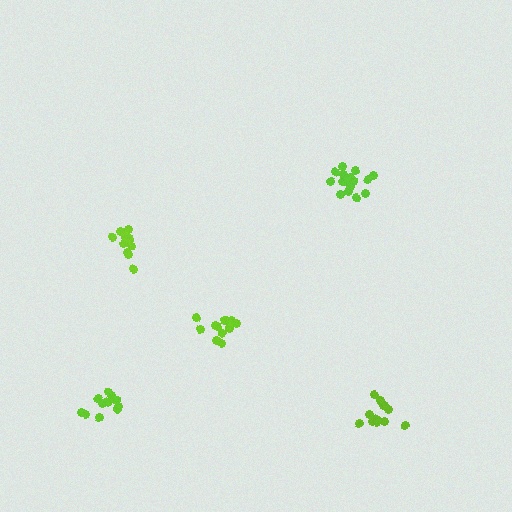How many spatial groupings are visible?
There are 5 spatial groupings.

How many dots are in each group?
Group 1: 13 dots, Group 2: 12 dots, Group 3: 12 dots, Group 4: 17 dots, Group 5: 11 dots (65 total).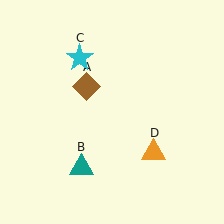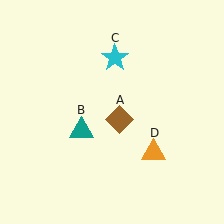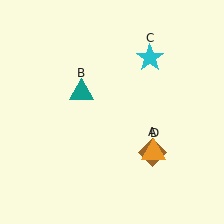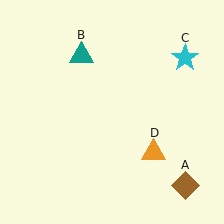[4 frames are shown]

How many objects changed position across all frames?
3 objects changed position: brown diamond (object A), teal triangle (object B), cyan star (object C).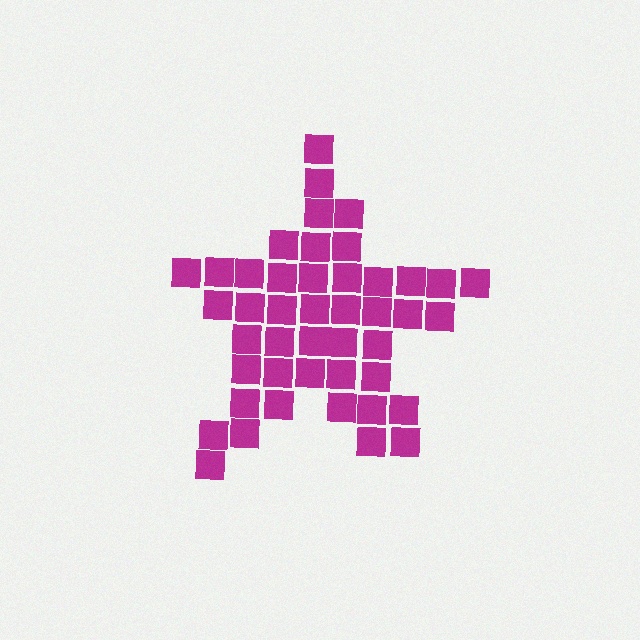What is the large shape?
The large shape is a star.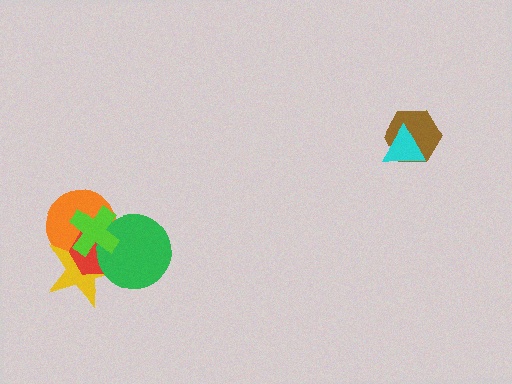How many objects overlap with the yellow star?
4 objects overlap with the yellow star.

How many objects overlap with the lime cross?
4 objects overlap with the lime cross.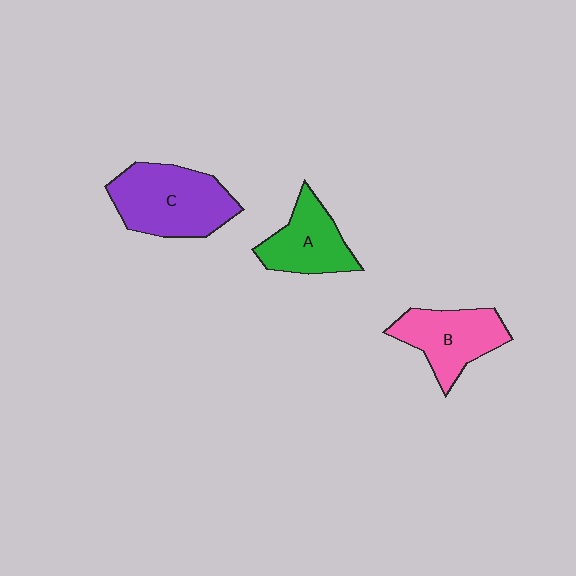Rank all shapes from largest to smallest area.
From largest to smallest: C (purple), B (pink), A (green).